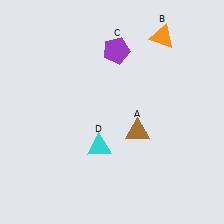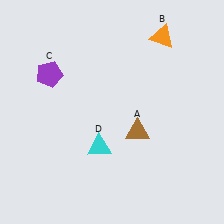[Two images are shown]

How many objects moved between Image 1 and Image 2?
1 object moved between the two images.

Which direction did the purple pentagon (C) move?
The purple pentagon (C) moved left.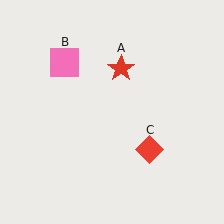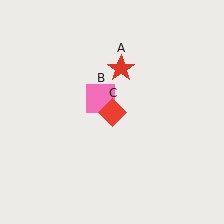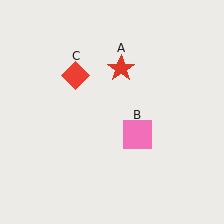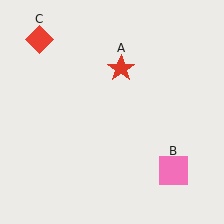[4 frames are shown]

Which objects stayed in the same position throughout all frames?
Red star (object A) remained stationary.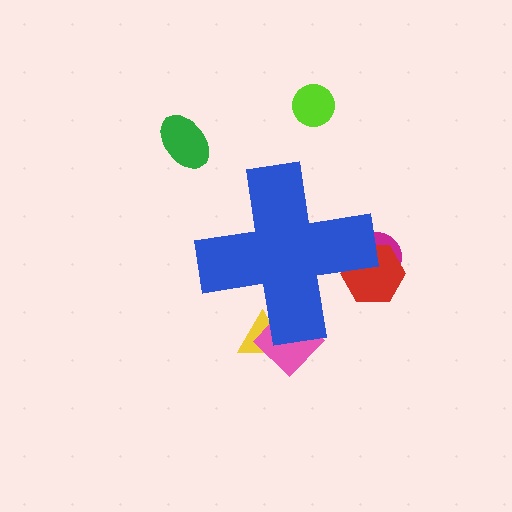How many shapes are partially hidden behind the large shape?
4 shapes are partially hidden.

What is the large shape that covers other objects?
A blue cross.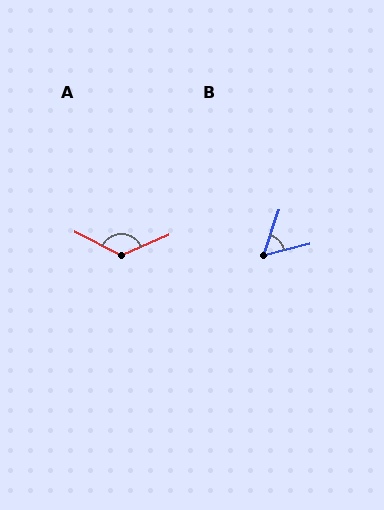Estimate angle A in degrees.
Approximately 130 degrees.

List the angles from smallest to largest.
B (58°), A (130°).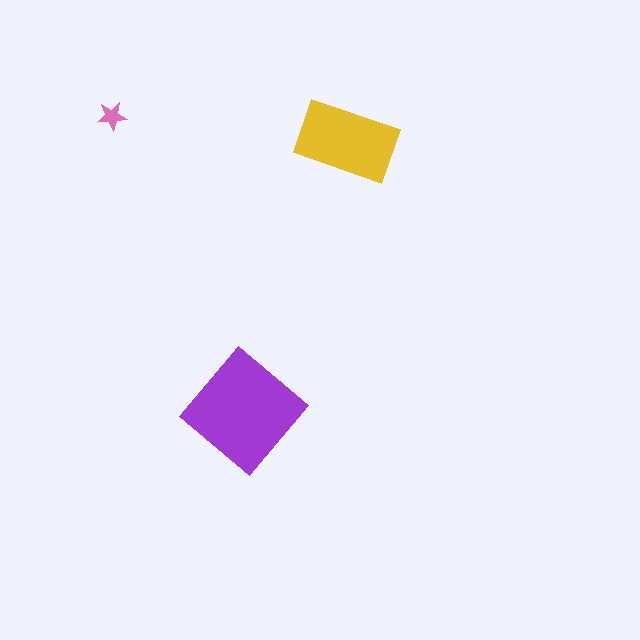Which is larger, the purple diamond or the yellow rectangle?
The purple diamond.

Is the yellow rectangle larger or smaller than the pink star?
Larger.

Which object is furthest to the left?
The pink star is leftmost.